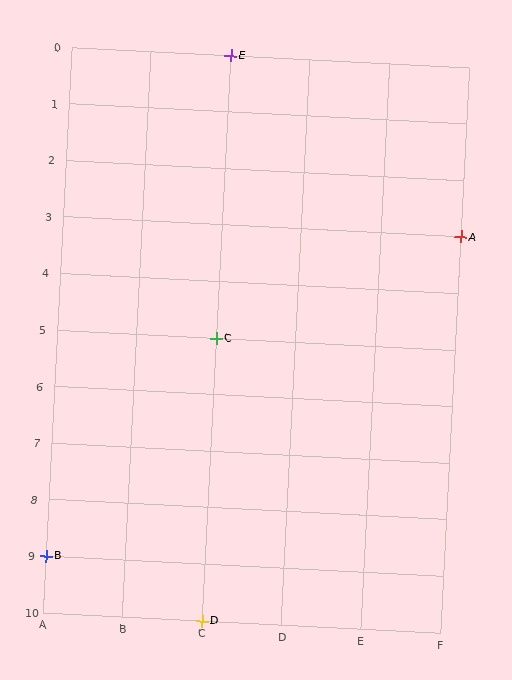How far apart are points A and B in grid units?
Points A and B are 5 columns and 6 rows apart (about 7.8 grid units diagonally).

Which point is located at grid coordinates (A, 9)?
Point B is at (A, 9).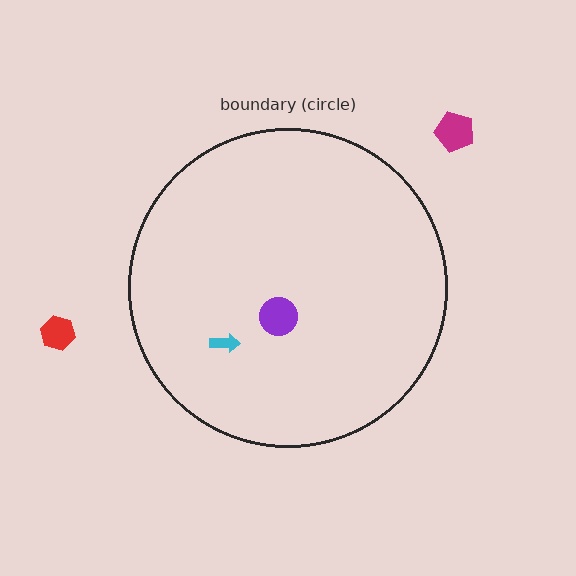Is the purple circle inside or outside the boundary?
Inside.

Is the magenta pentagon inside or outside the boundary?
Outside.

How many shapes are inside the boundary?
2 inside, 2 outside.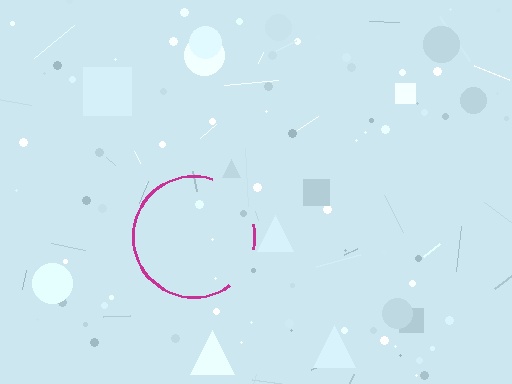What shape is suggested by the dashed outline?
The dashed outline suggests a circle.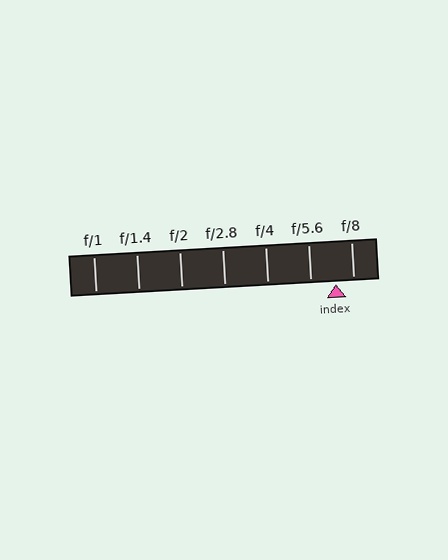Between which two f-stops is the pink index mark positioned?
The index mark is between f/5.6 and f/8.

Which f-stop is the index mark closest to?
The index mark is closest to f/8.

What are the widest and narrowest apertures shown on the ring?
The widest aperture shown is f/1 and the narrowest is f/8.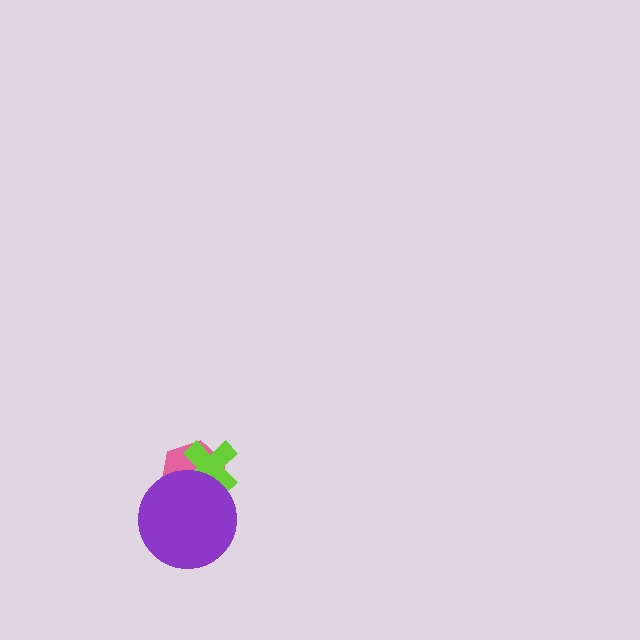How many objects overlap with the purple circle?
2 objects overlap with the purple circle.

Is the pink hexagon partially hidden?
Yes, it is partially covered by another shape.